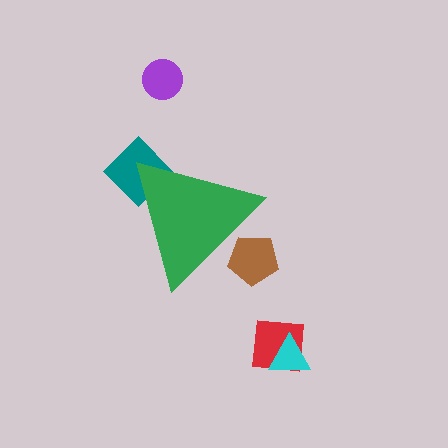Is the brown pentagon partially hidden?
Yes, the brown pentagon is partially hidden behind the green triangle.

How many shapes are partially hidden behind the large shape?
2 shapes are partially hidden.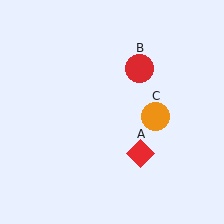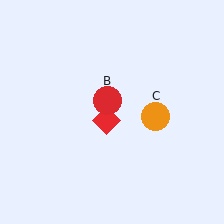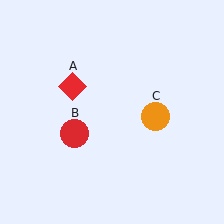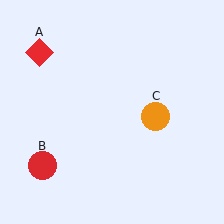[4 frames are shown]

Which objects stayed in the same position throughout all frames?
Orange circle (object C) remained stationary.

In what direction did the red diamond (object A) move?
The red diamond (object A) moved up and to the left.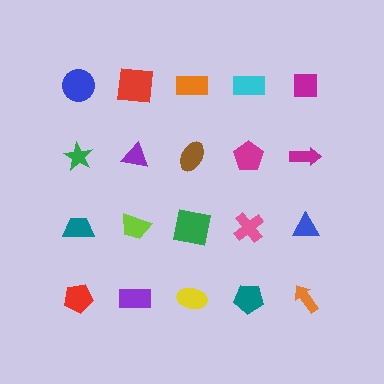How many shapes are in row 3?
5 shapes.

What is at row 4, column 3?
A yellow ellipse.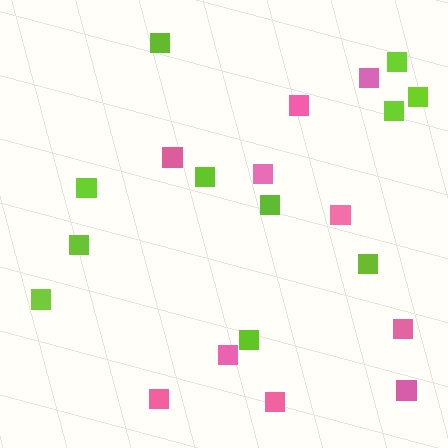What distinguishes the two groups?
There are 2 groups: one group of pink squares (10) and one group of lime squares (11).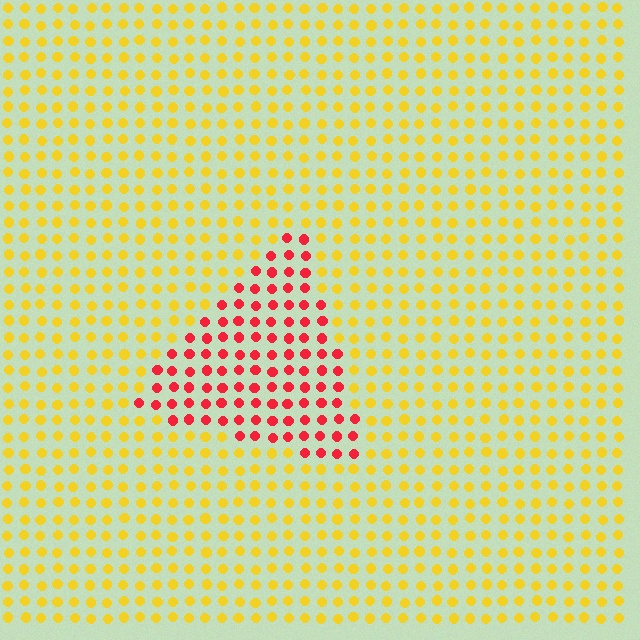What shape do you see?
I see a triangle.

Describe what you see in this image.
The image is filled with small yellow elements in a uniform arrangement. A triangle-shaped region is visible where the elements are tinted to a slightly different hue, forming a subtle color boundary.